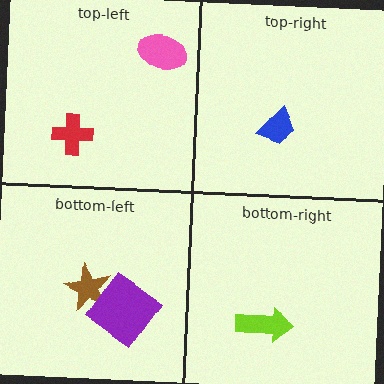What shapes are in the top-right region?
The blue trapezoid.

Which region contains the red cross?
The top-left region.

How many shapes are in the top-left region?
2.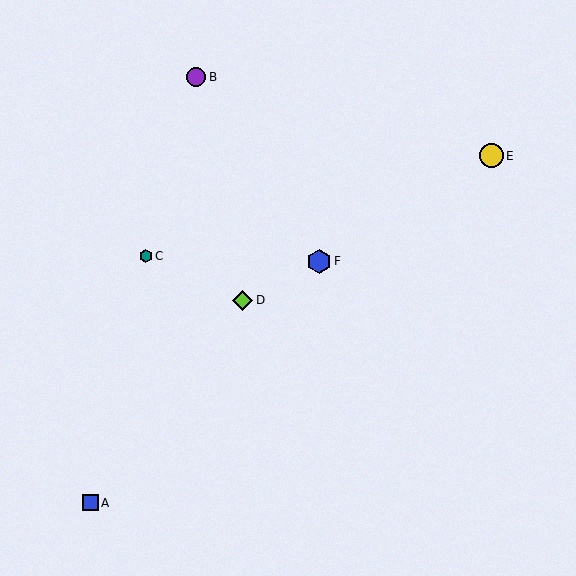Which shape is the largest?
The yellow circle (labeled E) is the largest.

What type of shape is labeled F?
Shape F is a blue hexagon.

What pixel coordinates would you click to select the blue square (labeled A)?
Click at (90, 503) to select the blue square A.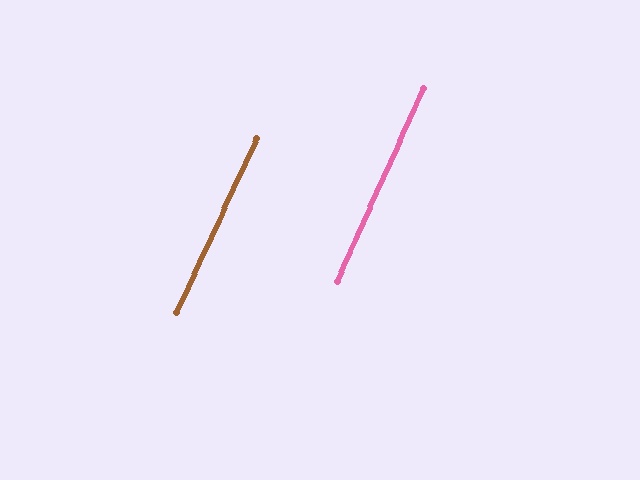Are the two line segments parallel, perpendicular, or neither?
Parallel — their directions differ by only 0.8°.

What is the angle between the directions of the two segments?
Approximately 1 degree.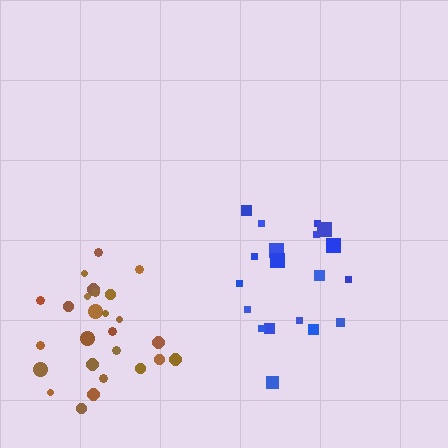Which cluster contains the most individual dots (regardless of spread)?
Brown (27).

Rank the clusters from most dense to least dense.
brown, blue.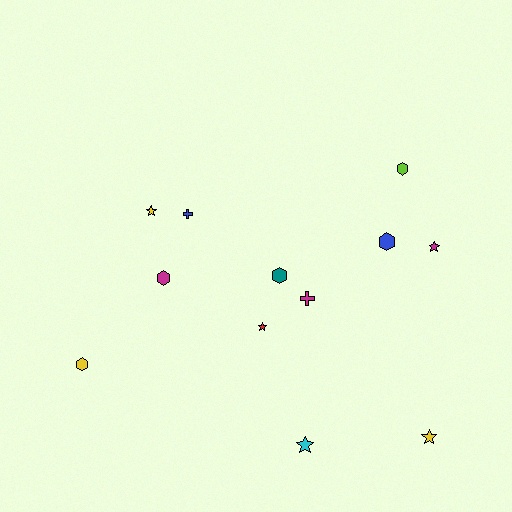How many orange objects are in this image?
There are no orange objects.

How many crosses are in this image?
There are 2 crosses.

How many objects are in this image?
There are 12 objects.